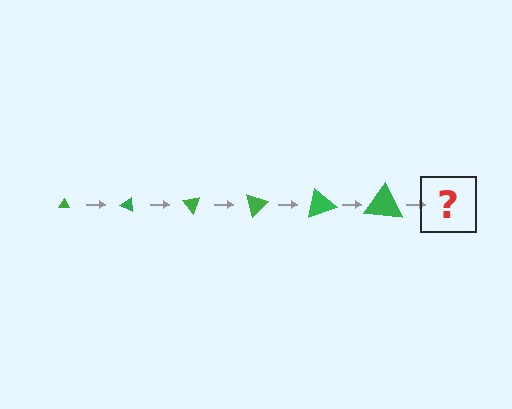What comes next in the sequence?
The next element should be a triangle, larger than the previous one and rotated 150 degrees from the start.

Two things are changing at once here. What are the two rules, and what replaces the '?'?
The two rules are that the triangle grows larger each step and it rotates 25 degrees each step. The '?' should be a triangle, larger than the previous one and rotated 150 degrees from the start.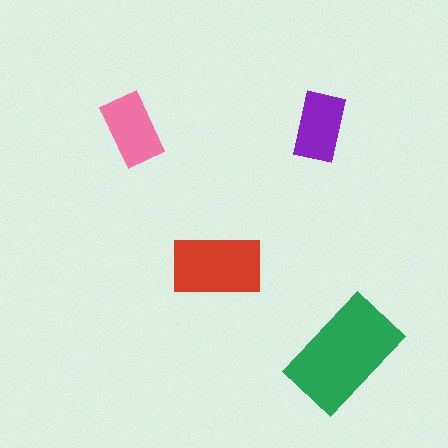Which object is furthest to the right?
The green rectangle is rightmost.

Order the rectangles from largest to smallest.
the green one, the red one, the pink one, the purple one.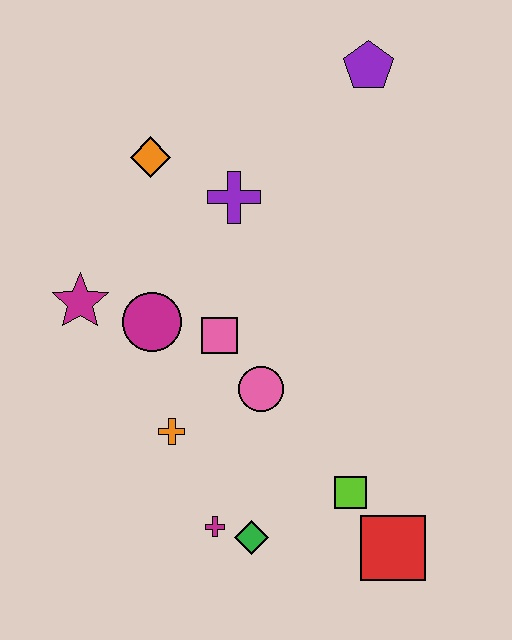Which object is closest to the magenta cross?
The green diamond is closest to the magenta cross.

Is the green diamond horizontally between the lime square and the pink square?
Yes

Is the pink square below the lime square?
No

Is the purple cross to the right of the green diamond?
No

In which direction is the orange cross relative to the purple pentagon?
The orange cross is below the purple pentagon.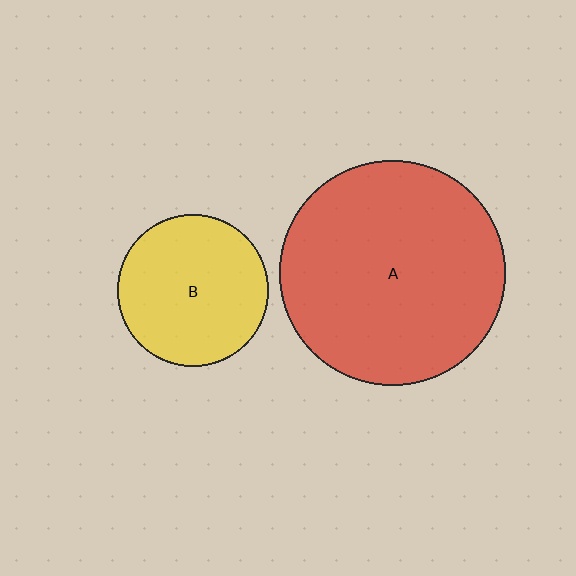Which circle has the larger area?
Circle A (red).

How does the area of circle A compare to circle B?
Approximately 2.2 times.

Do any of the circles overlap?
No, none of the circles overlap.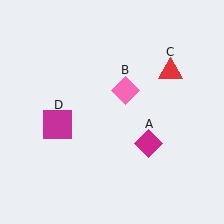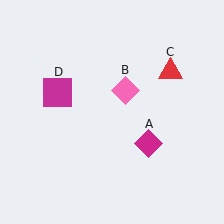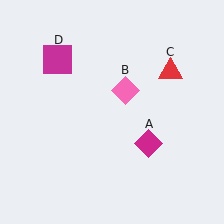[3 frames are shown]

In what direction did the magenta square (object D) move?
The magenta square (object D) moved up.